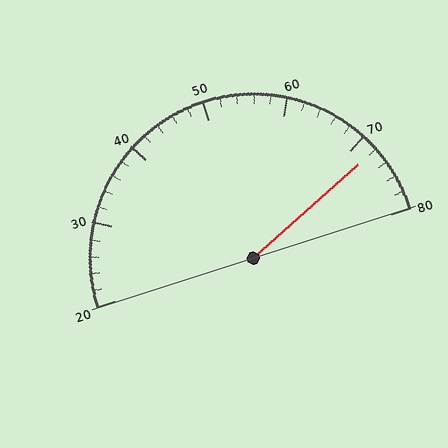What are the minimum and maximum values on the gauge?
The gauge ranges from 20 to 80.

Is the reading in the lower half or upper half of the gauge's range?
The reading is in the upper half of the range (20 to 80).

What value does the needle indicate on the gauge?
The needle indicates approximately 72.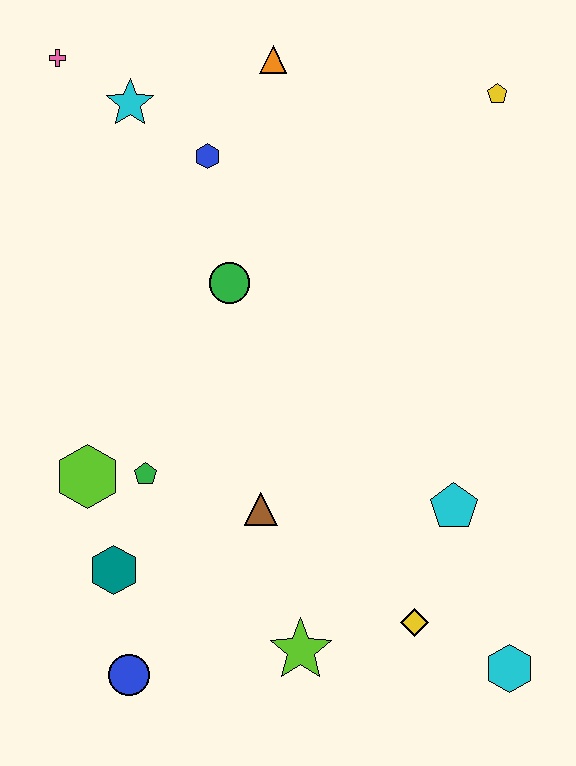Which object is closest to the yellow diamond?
The cyan hexagon is closest to the yellow diamond.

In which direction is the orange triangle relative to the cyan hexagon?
The orange triangle is above the cyan hexagon.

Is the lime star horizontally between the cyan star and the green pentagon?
No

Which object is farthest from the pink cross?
The cyan hexagon is farthest from the pink cross.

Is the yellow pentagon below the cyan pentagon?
No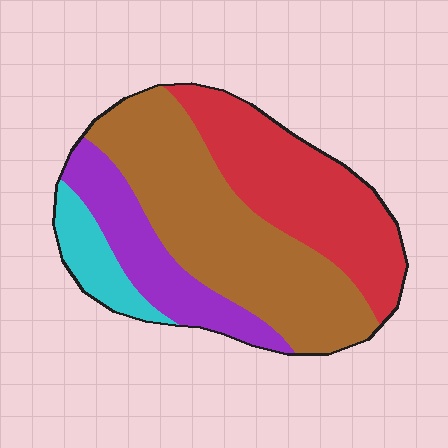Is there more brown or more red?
Brown.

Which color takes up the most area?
Brown, at roughly 40%.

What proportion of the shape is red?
Red covers around 30% of the shape.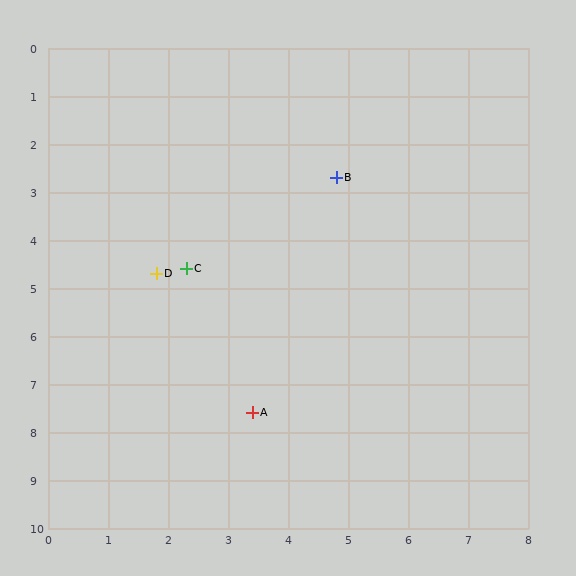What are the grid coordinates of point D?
Point D is at approximately (1.8, 4.7).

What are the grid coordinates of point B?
Point B is at approximately (4.8, 2.7).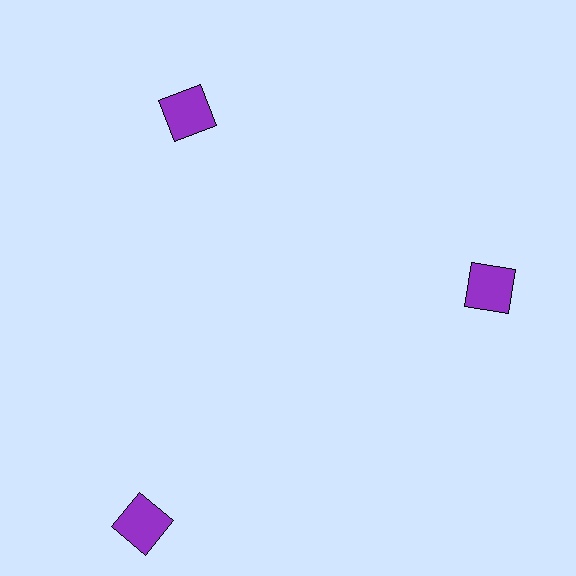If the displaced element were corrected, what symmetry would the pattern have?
It would have 3-fold rotational symmetry — the pattern would map onto itself every 120 degrees.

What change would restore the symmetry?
The symmetry would be restored by moving it inward, back onto the ring so that all 3 squares sit at equal angles and equal distance from the center.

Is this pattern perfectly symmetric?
No. The 3 purple squares are arranged in a ring, but one element near the 7 o'clock position is pushed outward from the center, breaking the 3-fold rotational symmetry.